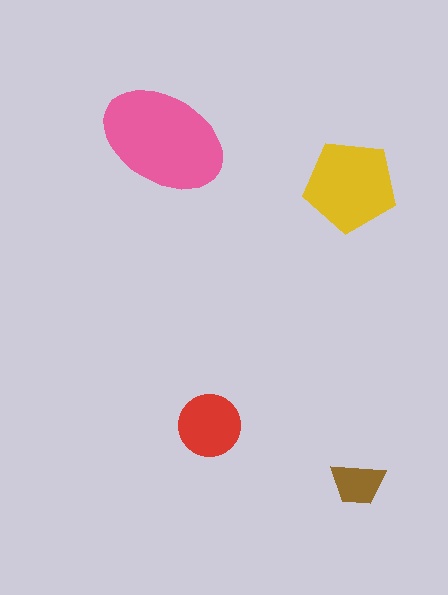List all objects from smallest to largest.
The brown trapezoid, the red circle, the yellow pentagon, the pink ellipse.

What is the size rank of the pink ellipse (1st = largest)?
1st.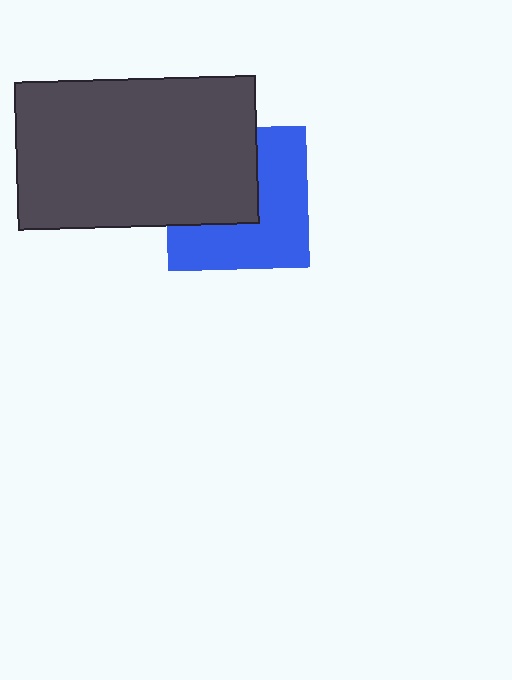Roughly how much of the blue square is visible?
About half of it is visible (roughly 55%).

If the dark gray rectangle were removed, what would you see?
You would see the complete blue square.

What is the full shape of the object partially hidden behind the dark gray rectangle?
The partially hidden object is a blue square.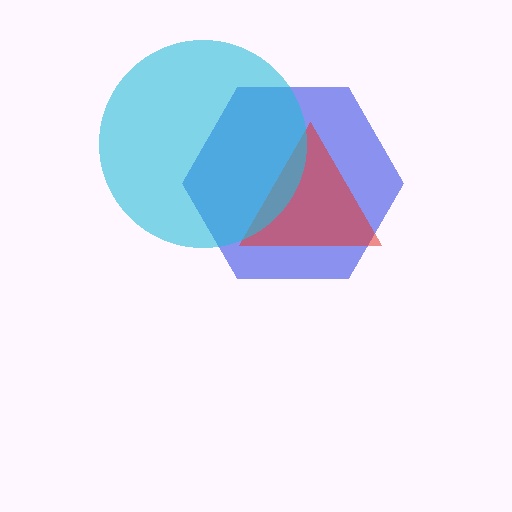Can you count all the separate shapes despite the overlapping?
Yes, there are 3 separate shapes.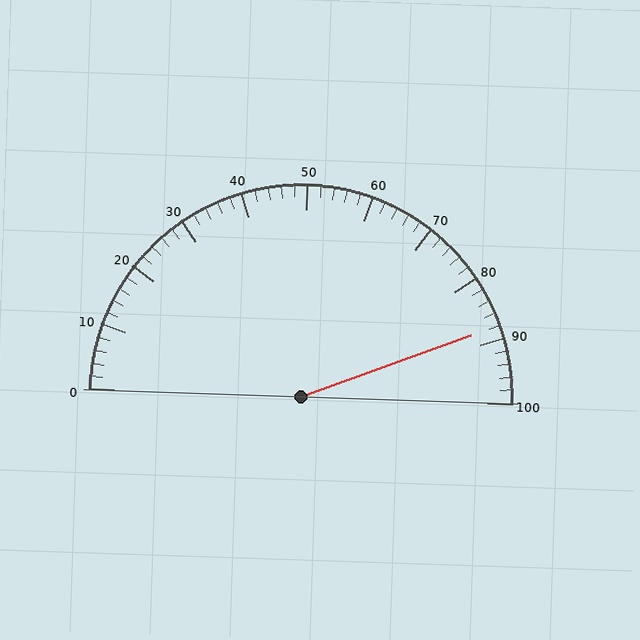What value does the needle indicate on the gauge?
The needle indicates approximately 88.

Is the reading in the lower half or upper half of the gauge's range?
The reading is in the upper half of the range (0 to 100).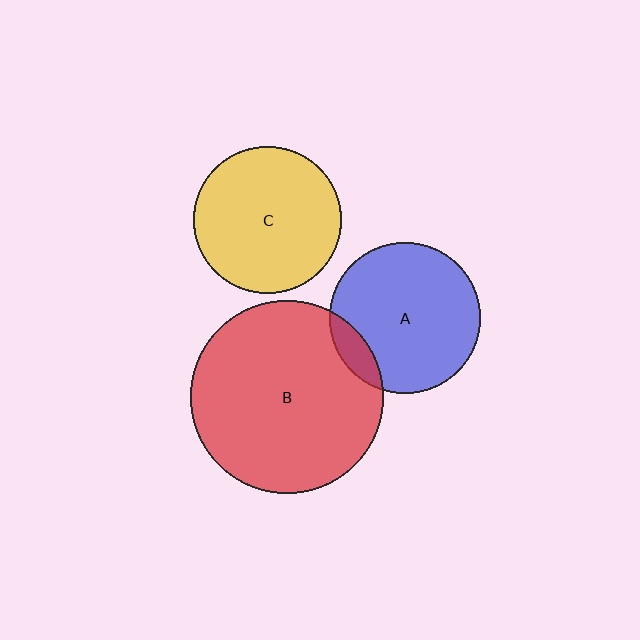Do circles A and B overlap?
Yes.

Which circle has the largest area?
Circle B (red).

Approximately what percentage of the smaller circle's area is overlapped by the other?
Approximately 10%.